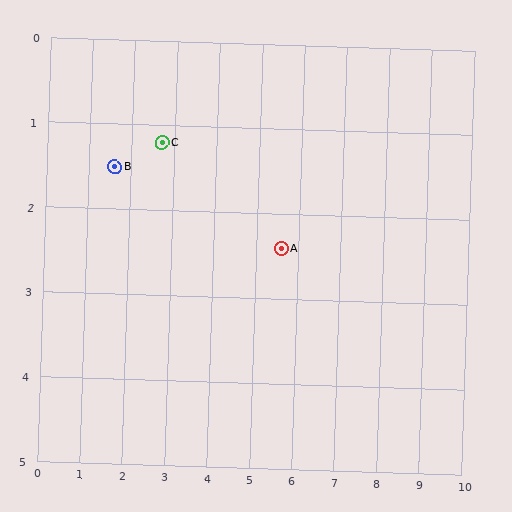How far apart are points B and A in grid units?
Points B and A are about 4.1 grid units apart.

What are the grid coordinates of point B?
Point B is at approximately (1.6, 1.5).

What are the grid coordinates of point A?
Point A is at approximately (5.6, 2.4).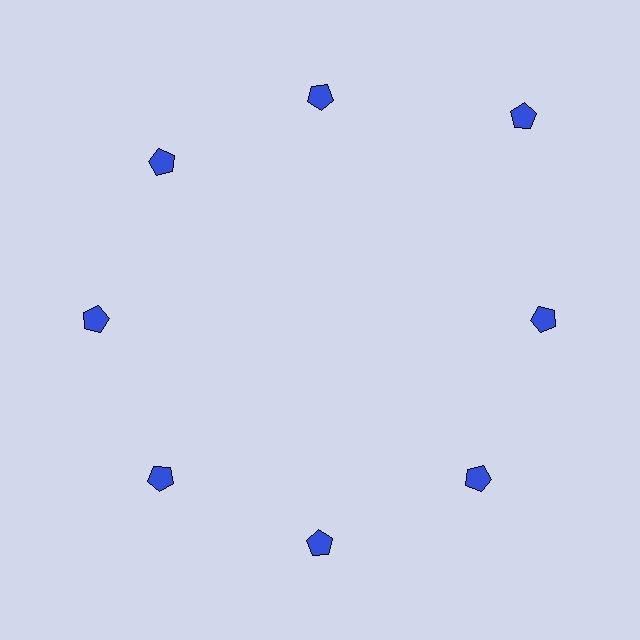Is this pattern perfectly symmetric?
No. The 8 blue pentagons are arranged in a ring, but one element near the 2 o'clock position is pushed outward from the center, breaking the 8-fold rotational symmetry.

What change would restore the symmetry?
The symmetry would be restored by moving it inward, back onto the ring so that all 8 pentagons sit at equal angles and equal distance from the center.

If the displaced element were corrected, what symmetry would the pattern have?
It would have 8-fold rotational symmetry — the pattern would map onto itself every 45 degrees.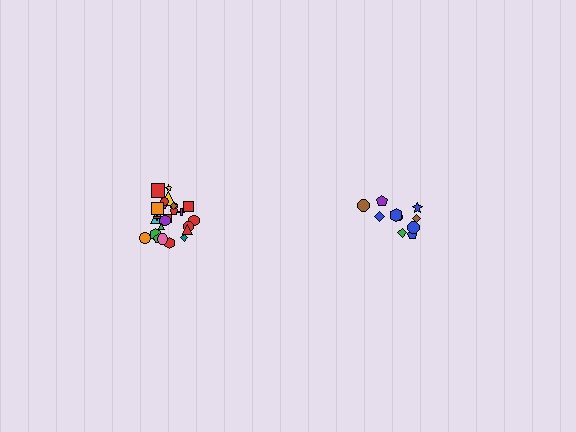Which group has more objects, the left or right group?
The left group.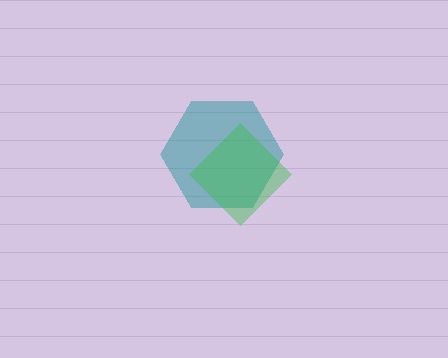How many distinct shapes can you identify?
There are 2 distinct shapes: a teal hexagon, a green diamond.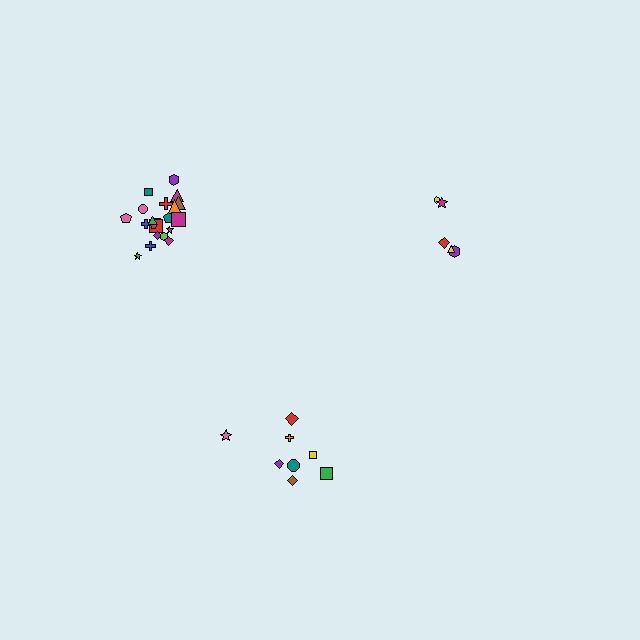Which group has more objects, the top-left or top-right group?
The top-left group.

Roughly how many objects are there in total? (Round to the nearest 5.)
Roughly 35 objects in total.